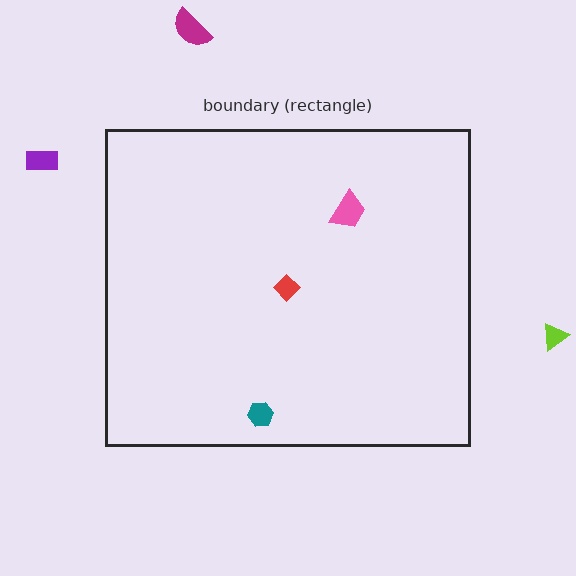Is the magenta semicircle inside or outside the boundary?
Outside.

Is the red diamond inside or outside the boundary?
Inside.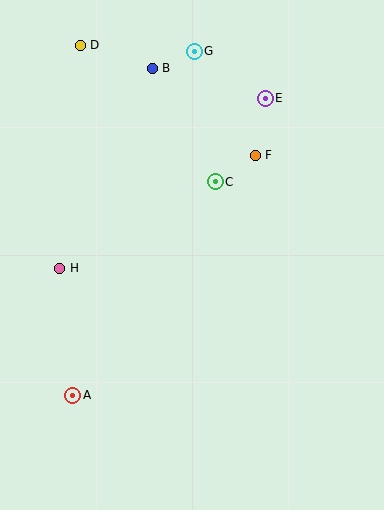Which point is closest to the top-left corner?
Point D is closest to the top-left corner.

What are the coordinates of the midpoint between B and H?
The midpoint between B and H is at (106, 168).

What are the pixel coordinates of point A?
Point A is at (73, 395).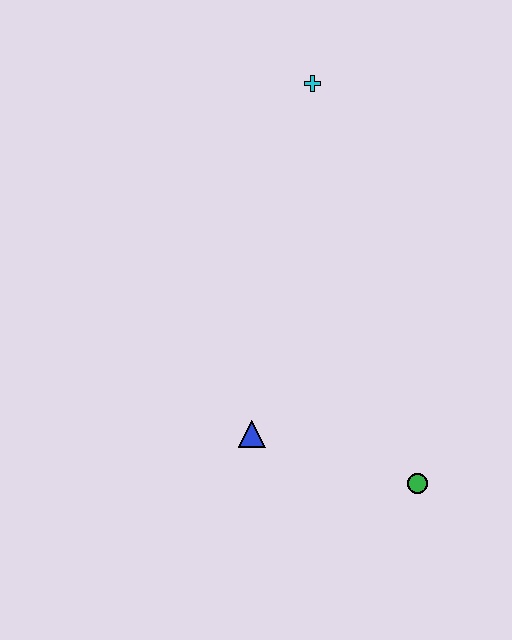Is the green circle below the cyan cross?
Yes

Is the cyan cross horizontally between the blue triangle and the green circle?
Yes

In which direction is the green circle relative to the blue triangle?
The green circle is to the right of the blue triangle.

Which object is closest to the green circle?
The blue triangle is closest to the green circle.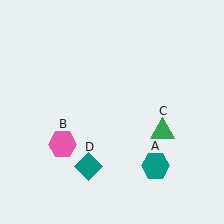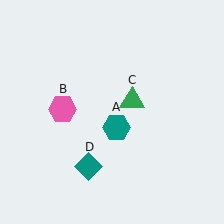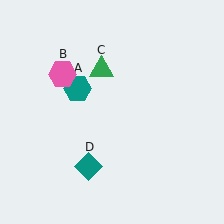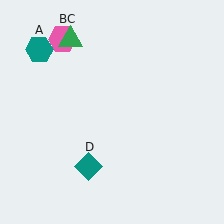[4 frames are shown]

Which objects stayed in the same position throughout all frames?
Teal diamond (object D) remained stationary.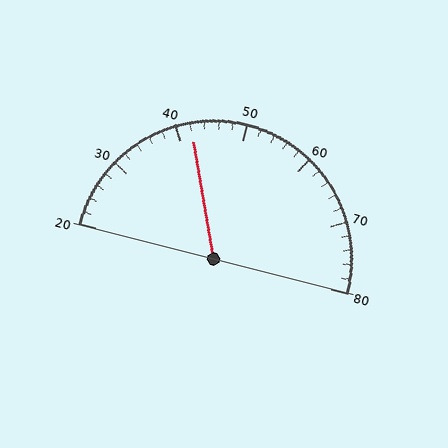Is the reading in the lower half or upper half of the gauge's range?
The reading is in the lower half of the range (20 to 80).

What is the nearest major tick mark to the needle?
The nearest major tick mark is 40.